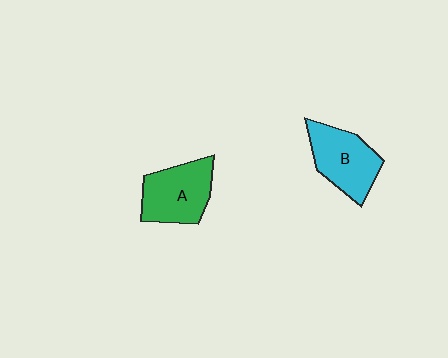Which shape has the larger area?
Shape A (green).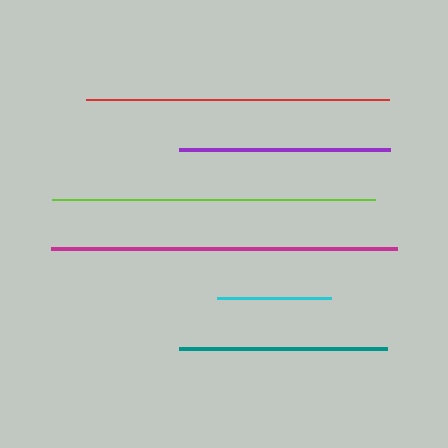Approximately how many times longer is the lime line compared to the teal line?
The lime line is approximately 1.6 times the length of the teal line.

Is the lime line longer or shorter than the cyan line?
The lime line is longer than the cyan line.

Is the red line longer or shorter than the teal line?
The red line is longer than the teal line.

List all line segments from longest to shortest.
From longest to shortest: magenta, lime, red, purple, teal, cyan.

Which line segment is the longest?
The magenta line is the longest at approximately 345 pixels.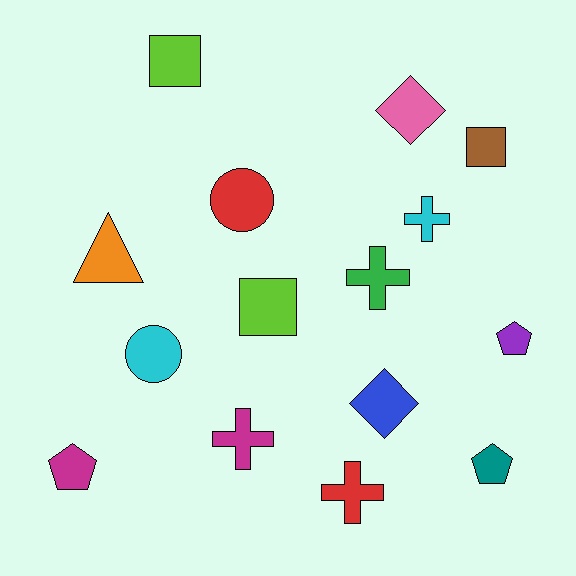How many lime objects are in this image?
There are 2 lime objects.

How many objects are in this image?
There are 15 objects.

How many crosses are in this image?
There are 4 crosses.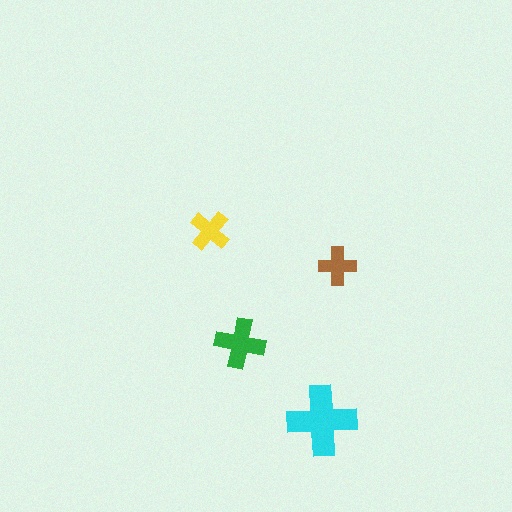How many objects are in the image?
There are 4 objects in the image.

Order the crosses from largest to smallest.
the cyan one, the green one, the yellow one, the brown one.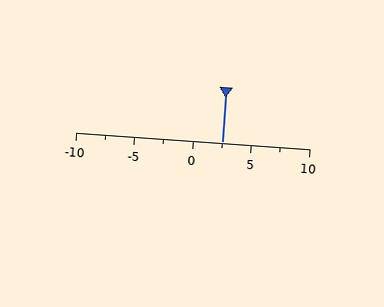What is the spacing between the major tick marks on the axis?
The major ticks are spaced 5 apart.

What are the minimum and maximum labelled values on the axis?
The axis runs from -10 to 10.